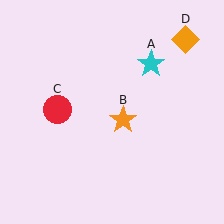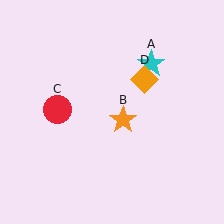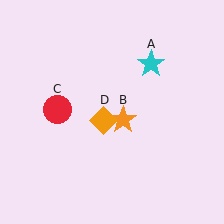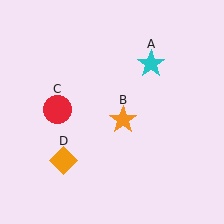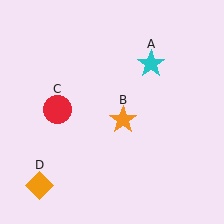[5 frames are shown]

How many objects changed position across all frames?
1 object changed position: orange diamond (object D).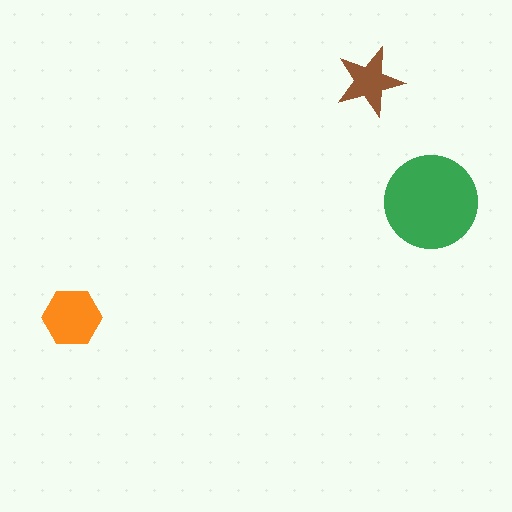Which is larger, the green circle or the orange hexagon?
The green circle.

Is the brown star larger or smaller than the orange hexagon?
Smaller.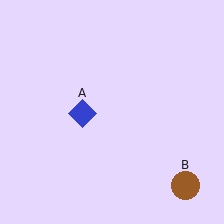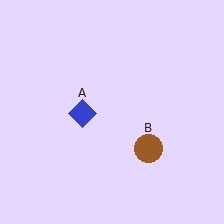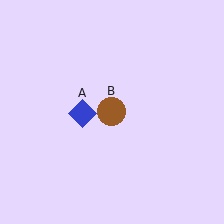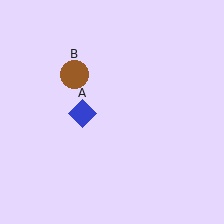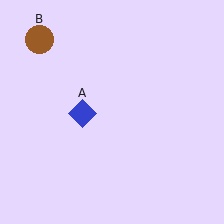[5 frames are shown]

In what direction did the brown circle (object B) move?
The brown circle (object B) moved up and to the left.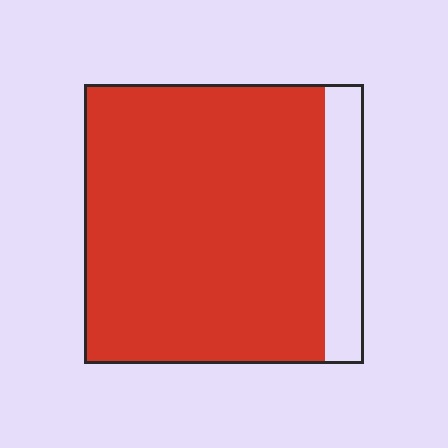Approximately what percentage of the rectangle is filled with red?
Approximately 85%.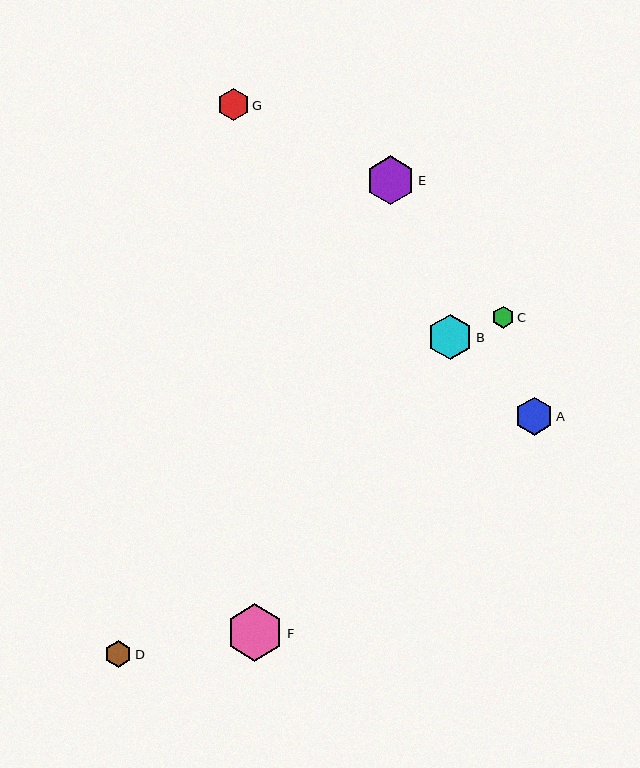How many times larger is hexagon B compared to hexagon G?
Hexagon B is approximately 1.4 times the size of hexagon G.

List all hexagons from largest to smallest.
From largest to smallest: F, E, B, A, G, D, C.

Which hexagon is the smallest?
Hexagon C is the smallest with a size of approximately 22 pixels.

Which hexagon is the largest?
Hexagon F is the largest with a size of approximately 57 pixels.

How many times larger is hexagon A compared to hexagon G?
Hexagon A is approximately 1.2 times the size of hexagon G.